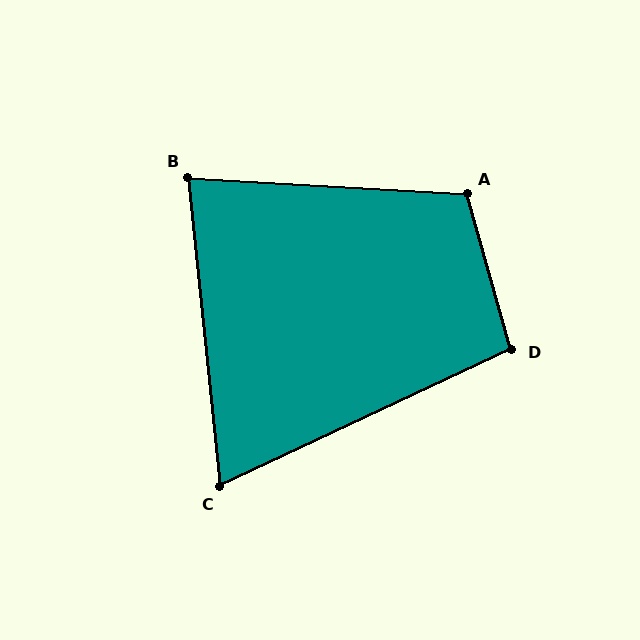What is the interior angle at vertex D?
Approximately 99 degrees (obtuse).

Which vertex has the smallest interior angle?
C, at approximately 71 degrees.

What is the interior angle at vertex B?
Approximately 81 degrees (acute).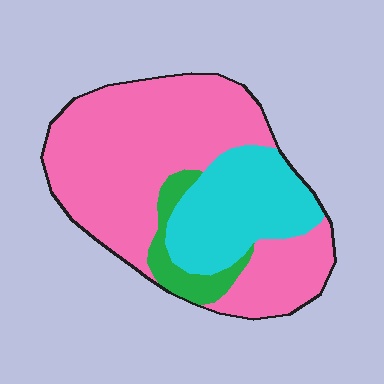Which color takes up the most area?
Pink, at roughly 65%.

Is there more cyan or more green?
Cyan.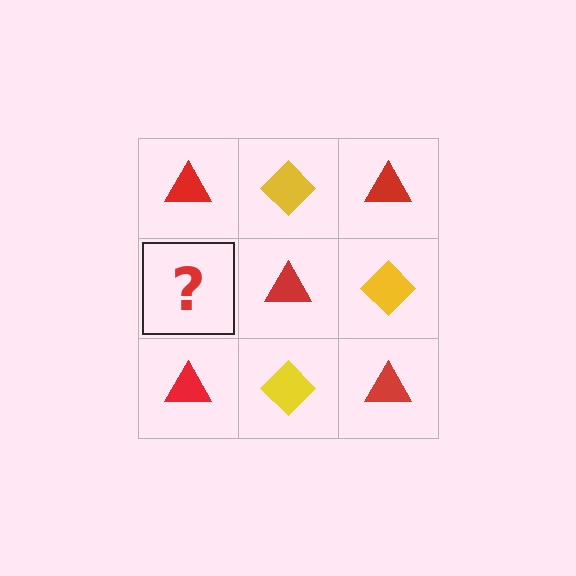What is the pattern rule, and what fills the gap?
The rule is that it alternates red triangle and yellow diamond in a checkerboard pattern. The gap should be filled with a yellow diamond.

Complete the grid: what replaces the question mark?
The question mark should be replaced with a yellow diamond.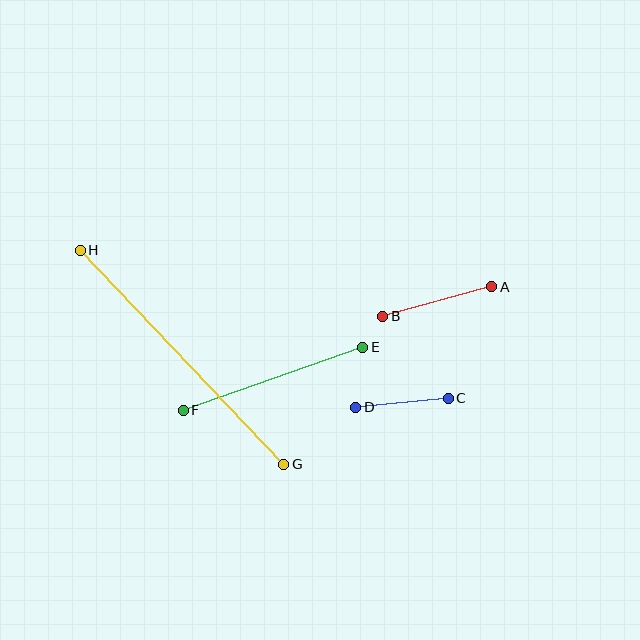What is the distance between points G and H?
The distance is approximately 296 pixels.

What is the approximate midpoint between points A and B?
The midpoint is at approximately (437, 302) pixels.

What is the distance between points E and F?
The distance is approximately 190 pixels.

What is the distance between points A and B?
The distance is approximately 113 pixels.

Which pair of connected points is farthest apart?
Points G and H are farthest apart.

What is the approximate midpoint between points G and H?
The midpoint is at approximately (182, 357) pixels.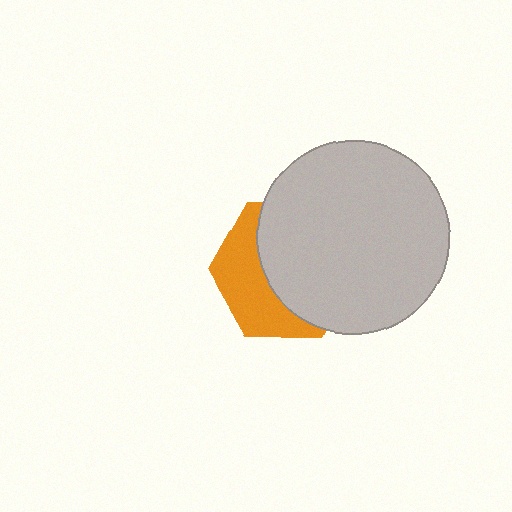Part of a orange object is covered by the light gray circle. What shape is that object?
It is a hexagon.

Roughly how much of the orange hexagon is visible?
A small part of it is visible (roughly 40%).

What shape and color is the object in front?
The object in front is a light gray circle.